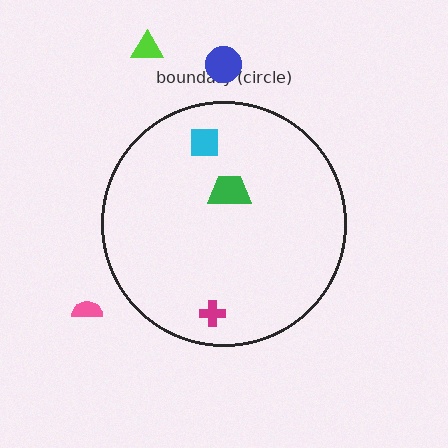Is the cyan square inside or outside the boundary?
Inside.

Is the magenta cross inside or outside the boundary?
Inside.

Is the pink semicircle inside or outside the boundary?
Outside.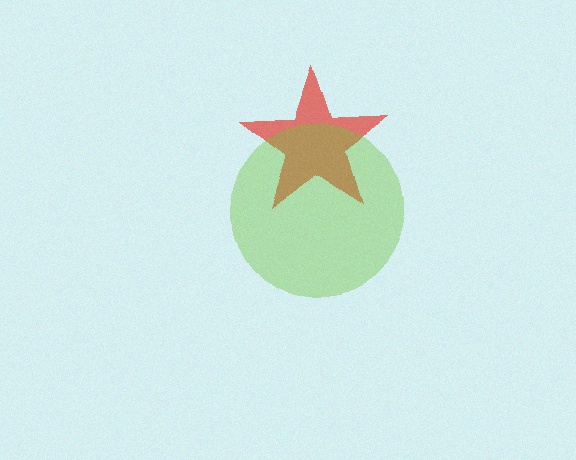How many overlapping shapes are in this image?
There are 2 overlapping shapes in the image.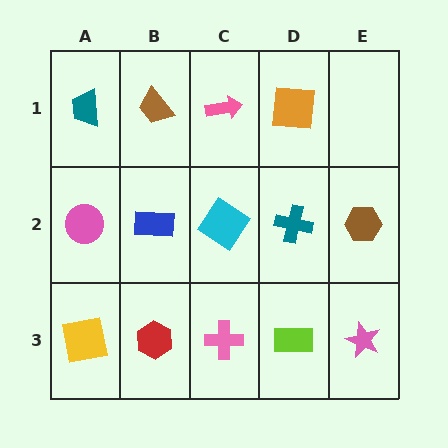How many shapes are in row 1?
4 shapes.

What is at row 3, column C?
A pink cross.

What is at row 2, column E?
A brown hexagon.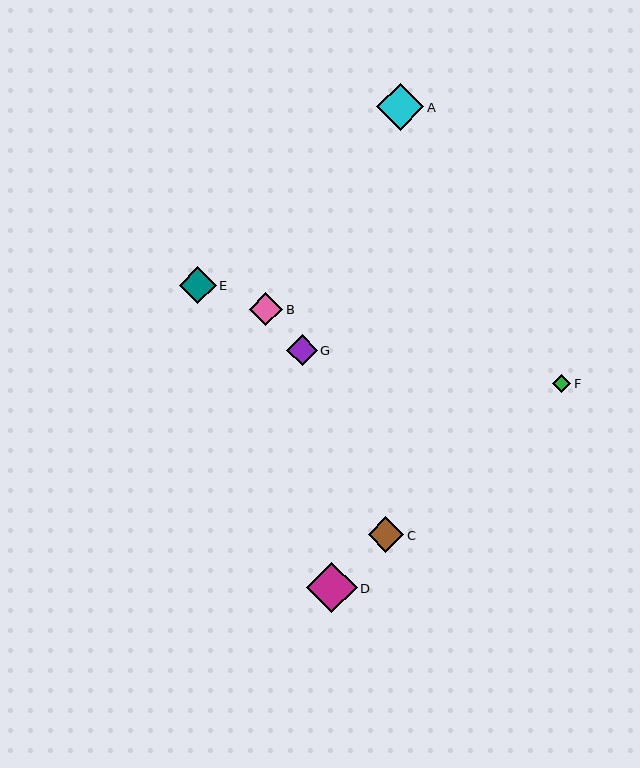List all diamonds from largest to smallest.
From largest to smallest: D, A, E, C, B, G, F.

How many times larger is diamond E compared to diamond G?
Diamond E is approximately 1.2 times the size of diamond G.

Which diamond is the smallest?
Diamond F is the smallest with a size of approximately 18 pixels.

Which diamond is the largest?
Diamond D is the largest with a size of approximately 50 pixels.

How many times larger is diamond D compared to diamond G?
Diamond D is approximately 1.6 times the size of diamond G.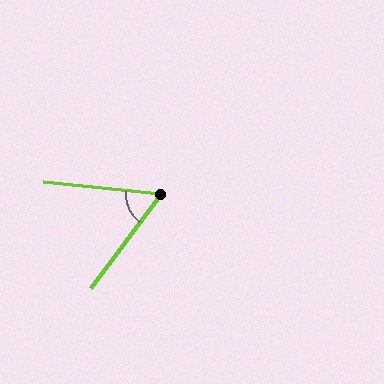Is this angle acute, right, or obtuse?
It is acute.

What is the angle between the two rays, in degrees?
Approximately 59 degrees.